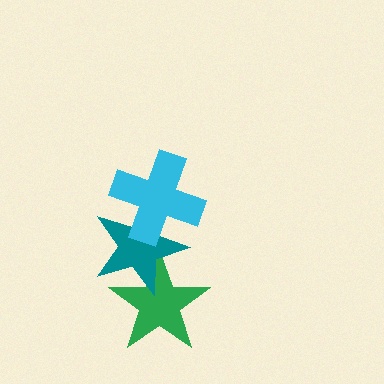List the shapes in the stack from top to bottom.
From top to bottom: the cyan cross, the teal star, the green star.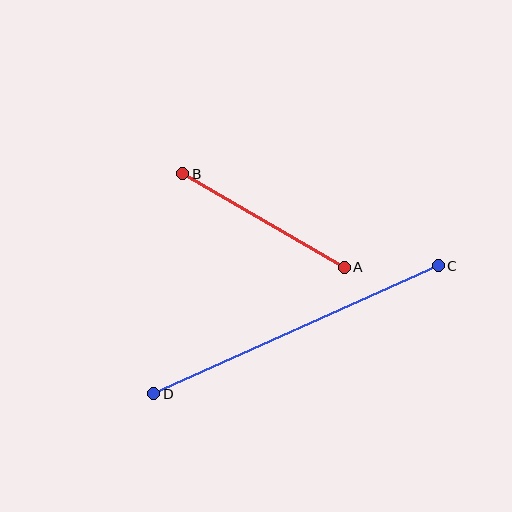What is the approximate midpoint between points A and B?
The midpoint is at approximately (264, 220) pixels.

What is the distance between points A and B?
The distance is approximately 187 pixels.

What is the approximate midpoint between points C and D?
The midpoint is at approximately (296, 330) pixels.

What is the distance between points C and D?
The distance is approximately 312 pixels.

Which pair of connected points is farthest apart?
Points C and D are farthest apart.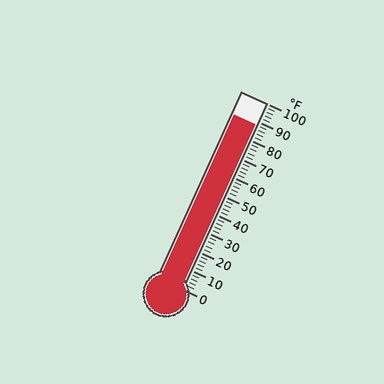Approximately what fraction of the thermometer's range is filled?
The thermometer is filled to approximately 90% of its range.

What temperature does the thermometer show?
The thermometer shows approximately 88°F.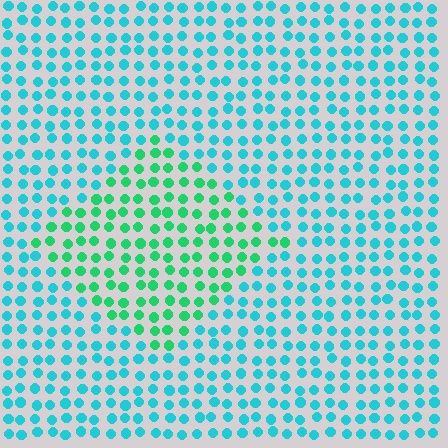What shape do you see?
I see a diamond.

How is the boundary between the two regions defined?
The boundary is defined purely by a slight shift in hue (about 38 degrees). Spacing, size, and orientation are identical on both sides.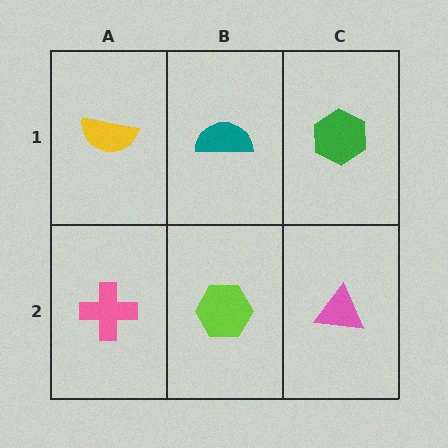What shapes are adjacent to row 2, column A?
A yellow semicircle (row 1, column A), a lime hexagon (row 2, column B).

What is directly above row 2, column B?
A teal semicircle.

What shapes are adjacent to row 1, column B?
A lime hexagon (row 2, column B), a yellow semicircle (row 1, column A), a green hexagon (row 1, column C).